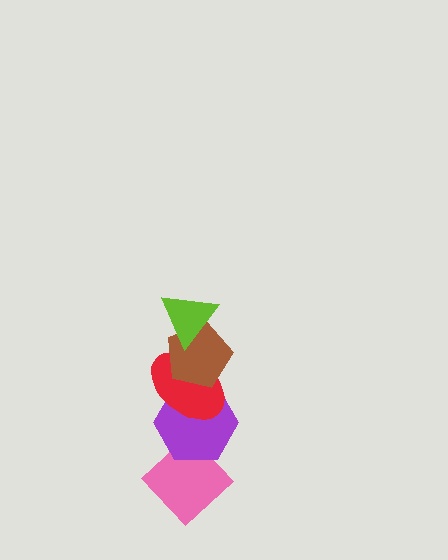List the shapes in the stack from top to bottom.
From top to bottom: the lime triangle, the brown pentagon, the red ellipse, the purple hexagon, the pink diamond.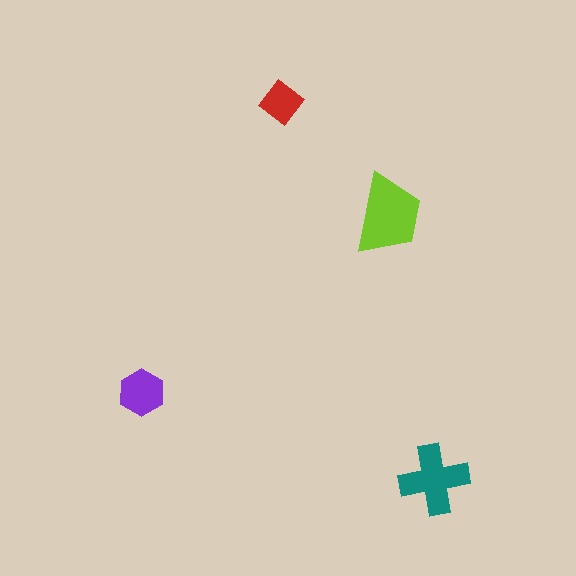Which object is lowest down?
The teal cross is bottommost.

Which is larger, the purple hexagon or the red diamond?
The purple hexagon.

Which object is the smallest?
The red diamond.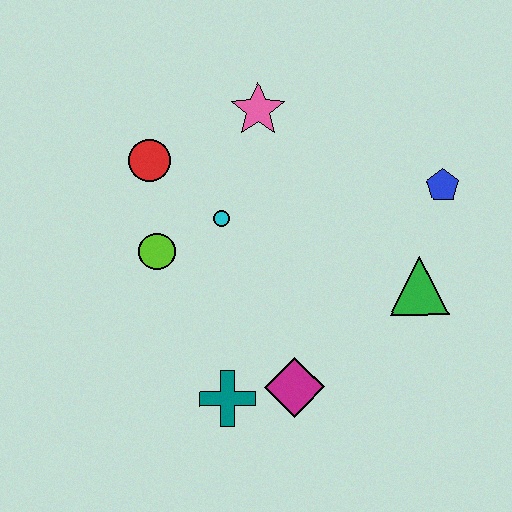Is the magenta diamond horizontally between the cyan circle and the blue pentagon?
Yes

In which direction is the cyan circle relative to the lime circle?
The cyan circle is to the right of the lime circle.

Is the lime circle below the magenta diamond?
No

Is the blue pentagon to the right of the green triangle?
Yes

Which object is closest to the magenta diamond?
The teal cross is closest to the magenta diamond.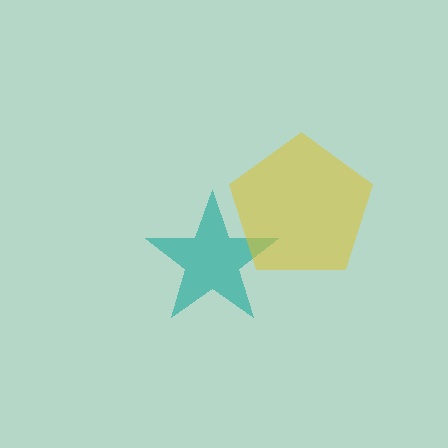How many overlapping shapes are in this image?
There are 2 overlapping shapes in the image.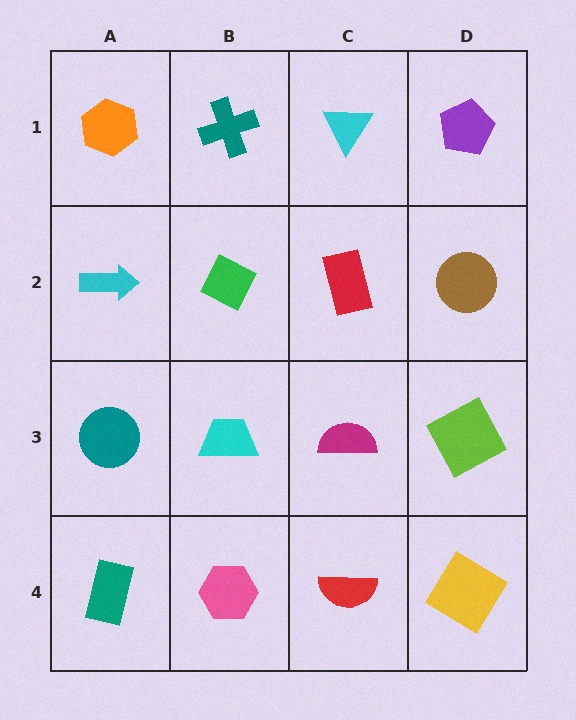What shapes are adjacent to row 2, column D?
A purple pentagon (row 1, column D), a lime square (row 3, column D), a red rectangle (row 2, column C).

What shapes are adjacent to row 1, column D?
A brown circle (row 2, column D), a cyan triangle (row 1, column C).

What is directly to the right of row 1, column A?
A teal cross.